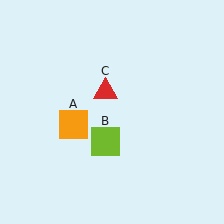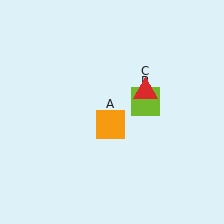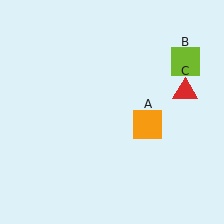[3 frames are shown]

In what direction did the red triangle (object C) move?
The red triangle (object C) moved right.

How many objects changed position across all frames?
3 objects changed position: orange square (object A), lime square (object B), red triangle (object C).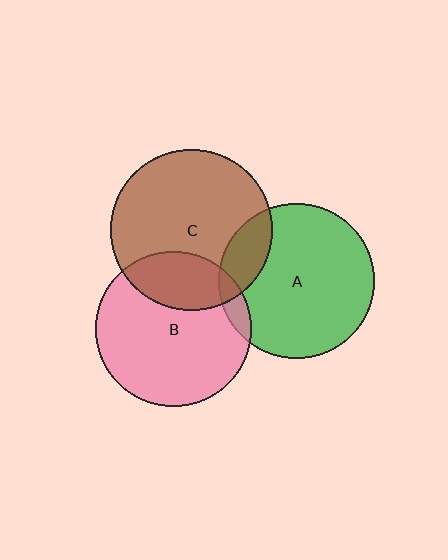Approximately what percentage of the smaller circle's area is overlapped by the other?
Approximately 5%.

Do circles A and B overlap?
Yes.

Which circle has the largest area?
Circle C (brown).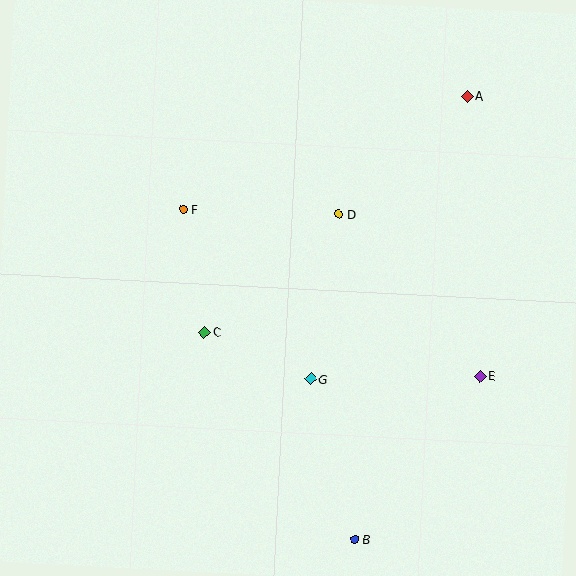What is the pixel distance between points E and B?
The distance between E and B is 206 pixels.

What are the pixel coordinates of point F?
Point F is at (183, 210).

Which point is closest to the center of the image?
Point D at (338, 214) is closest to the center.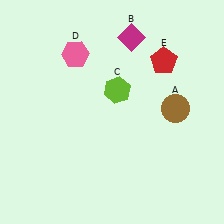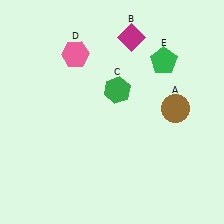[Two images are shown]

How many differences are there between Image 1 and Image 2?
There are 2 differences between the two images.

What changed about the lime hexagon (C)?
In Image 1, C is lime. In Image 2, it changed to green.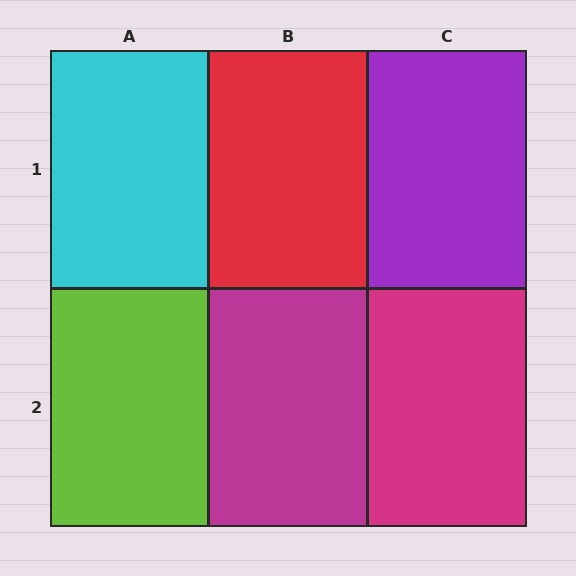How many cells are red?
1 cell is red.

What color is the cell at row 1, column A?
Cyan.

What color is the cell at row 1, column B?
Red.